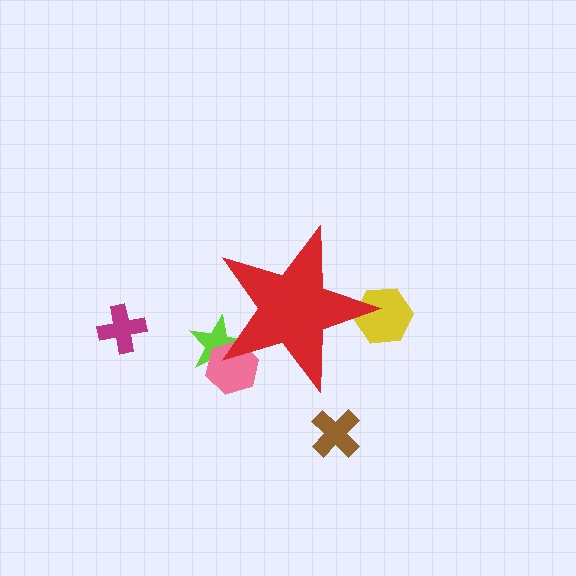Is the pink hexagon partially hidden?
Yes, the pink hexagon is partially hidden behind the red star.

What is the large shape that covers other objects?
A red star.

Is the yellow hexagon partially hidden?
Yes, the yellow hexagon is partially hidden behind the red star.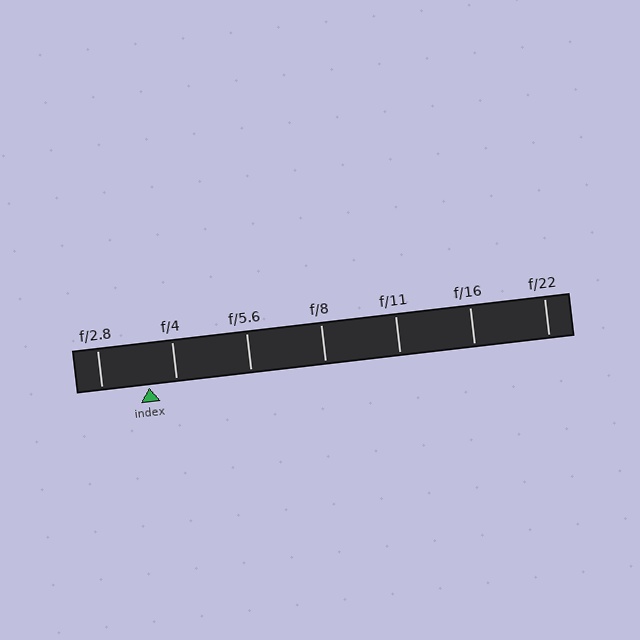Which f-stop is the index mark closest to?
The index mark is closest to f/4.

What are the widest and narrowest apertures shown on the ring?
The widest aperture shown is f/2.8 and the narrowest is f/22.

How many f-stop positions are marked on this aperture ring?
There are 7 f-stop positions marked.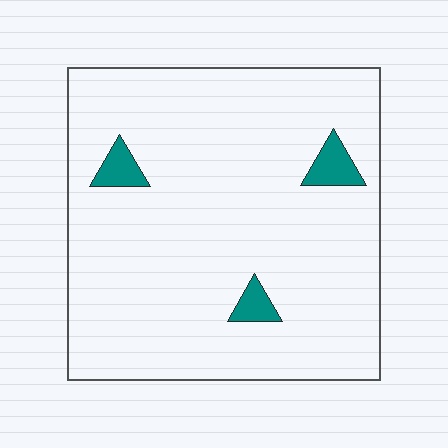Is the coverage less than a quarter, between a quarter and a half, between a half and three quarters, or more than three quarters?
Less than a quarter.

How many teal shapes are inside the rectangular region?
3.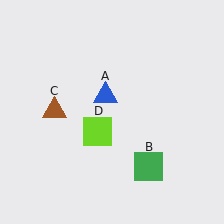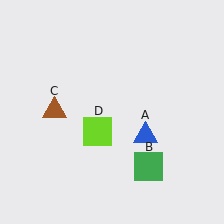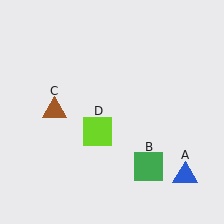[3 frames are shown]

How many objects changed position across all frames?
1 object changed position: blue triangle (object A).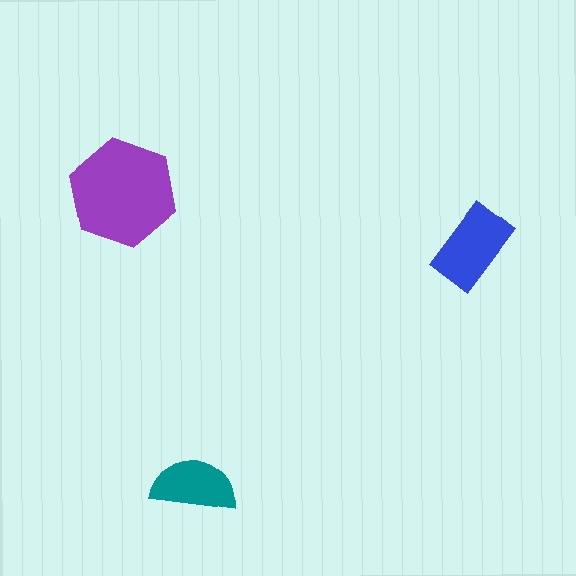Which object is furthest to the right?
The blue rectangle is rightmost.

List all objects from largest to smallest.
The purple hexagon, the blue rectangle, the teal semicircle.